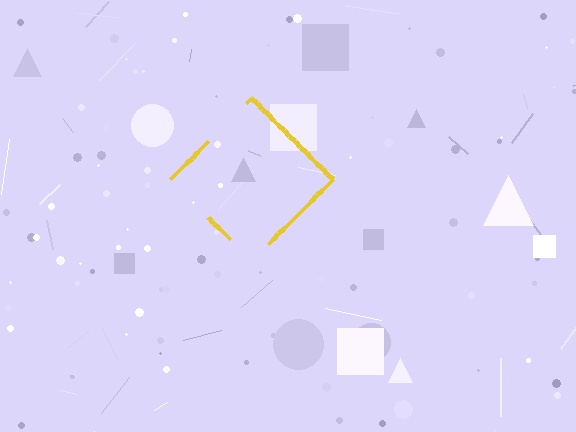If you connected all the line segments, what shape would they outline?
They would outline a diamond.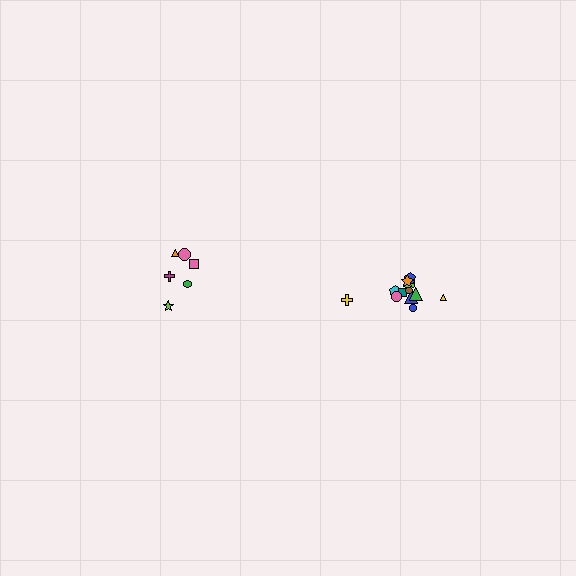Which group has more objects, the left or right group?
The right group.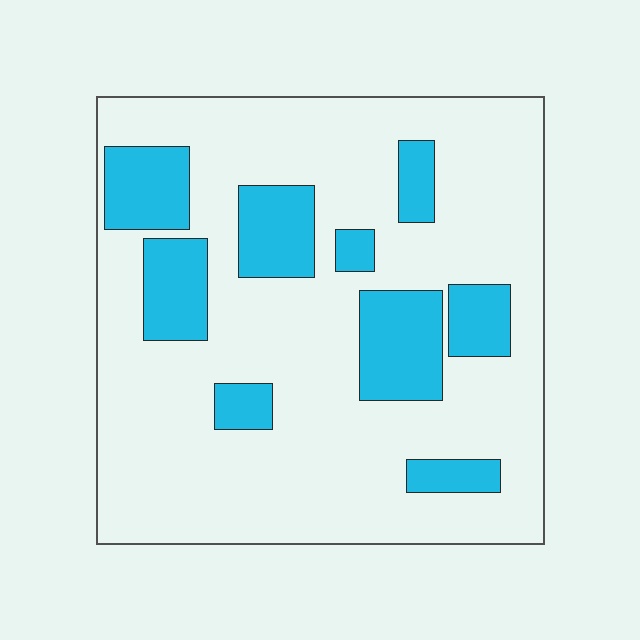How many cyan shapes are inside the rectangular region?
9.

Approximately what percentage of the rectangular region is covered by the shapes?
Approximately 25%.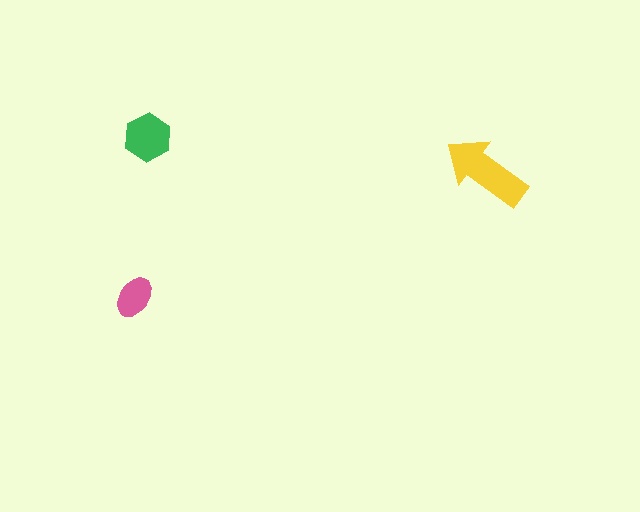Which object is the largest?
The yellow arrow.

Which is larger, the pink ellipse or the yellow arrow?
The yellow arrow.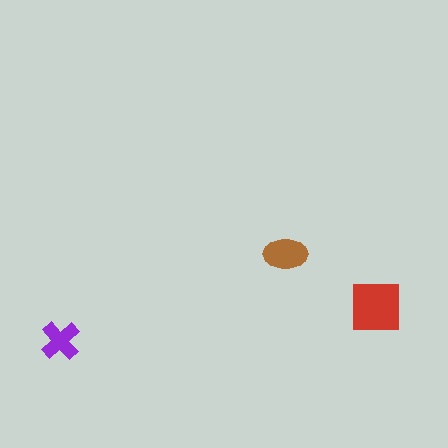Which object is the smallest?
The purple cross.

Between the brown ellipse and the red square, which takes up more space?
The red square.